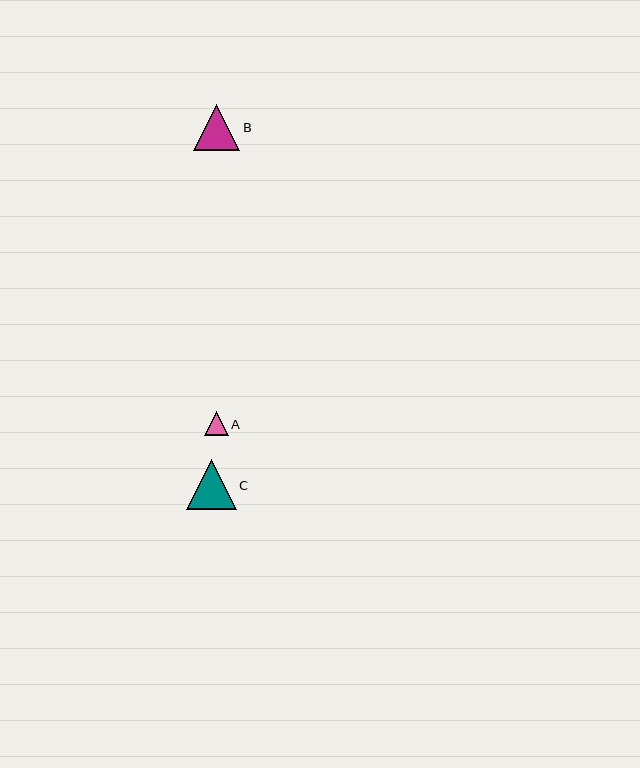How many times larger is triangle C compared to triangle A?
Triangle C is approximately 2.1 times the size of triangle A.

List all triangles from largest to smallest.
From largest to smallest: C, B, A.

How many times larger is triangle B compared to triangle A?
Triangle B is approximately 1.9 times the size of triangle A.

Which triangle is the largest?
Triangle C is the largest with a size of approximately 50 pixels.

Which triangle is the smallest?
Triangle A is the smallest with a size of approximately 24 pixels.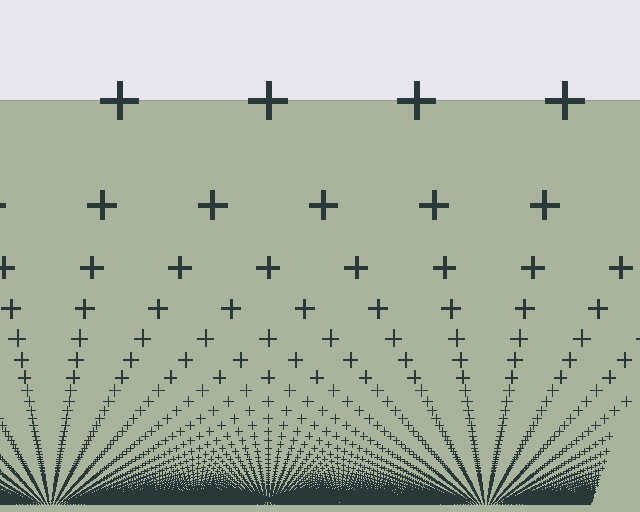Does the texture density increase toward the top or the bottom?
Density increases toward the bottom.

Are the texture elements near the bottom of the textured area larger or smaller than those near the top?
Smaller. The gradient is inverted — elements near the bottom are smaller and denser.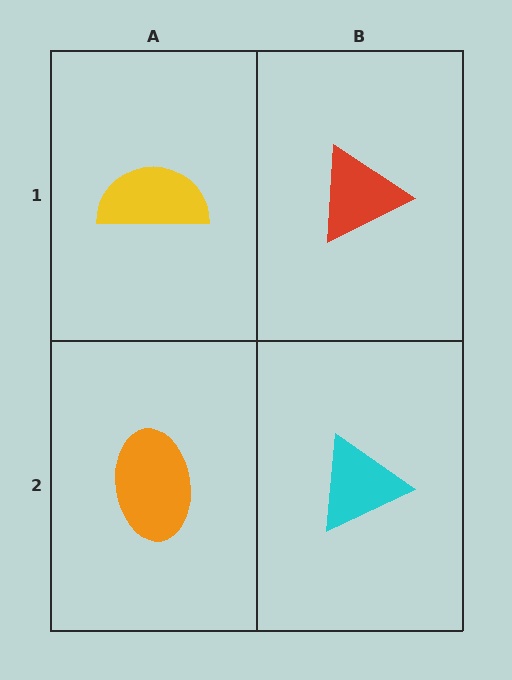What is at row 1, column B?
A red triangle.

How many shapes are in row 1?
2 shapes.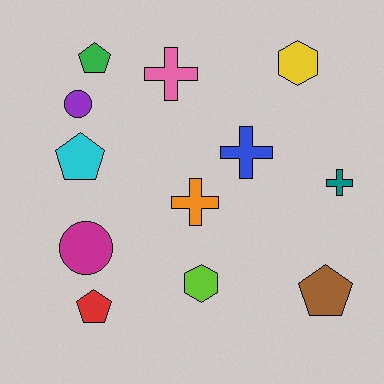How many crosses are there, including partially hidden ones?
There are 4 crosses.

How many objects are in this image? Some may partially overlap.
There are 12 objects.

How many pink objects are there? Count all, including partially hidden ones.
There is 1 pink object.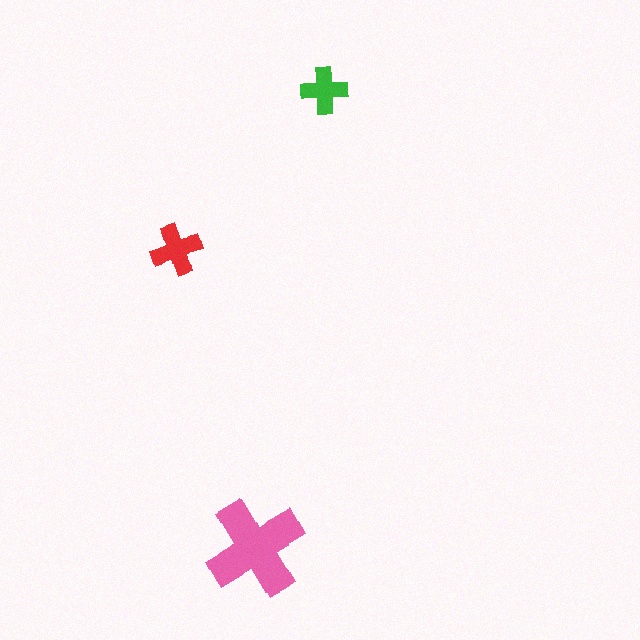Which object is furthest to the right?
The green cross is rightmost.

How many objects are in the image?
There are 3 objects in the image.